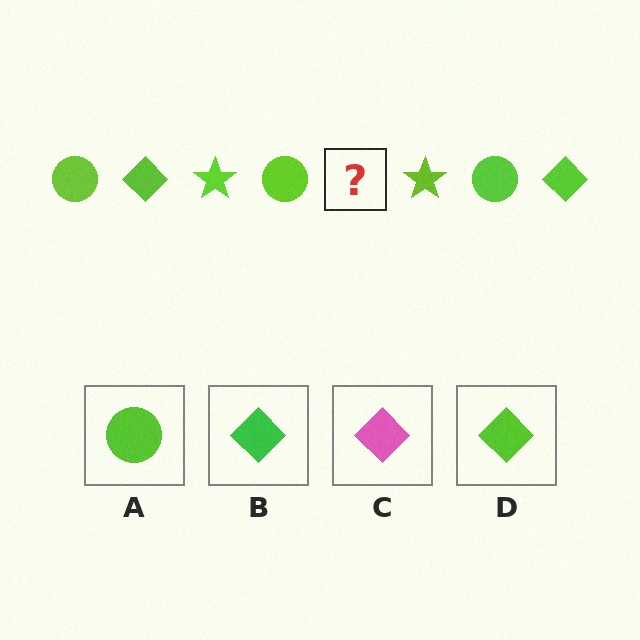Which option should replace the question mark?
Option D.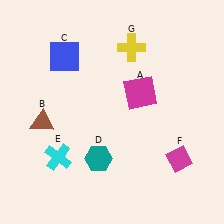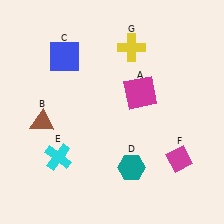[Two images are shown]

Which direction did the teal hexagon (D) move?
The teal hexagon (D) moved right.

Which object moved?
The teal hexagon (D) moved right.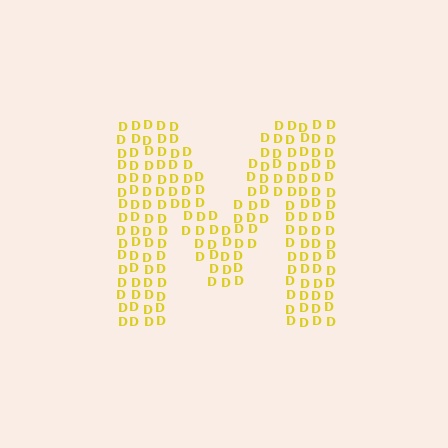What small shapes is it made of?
It is made of small letter D's.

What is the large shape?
The large shape is the letter M.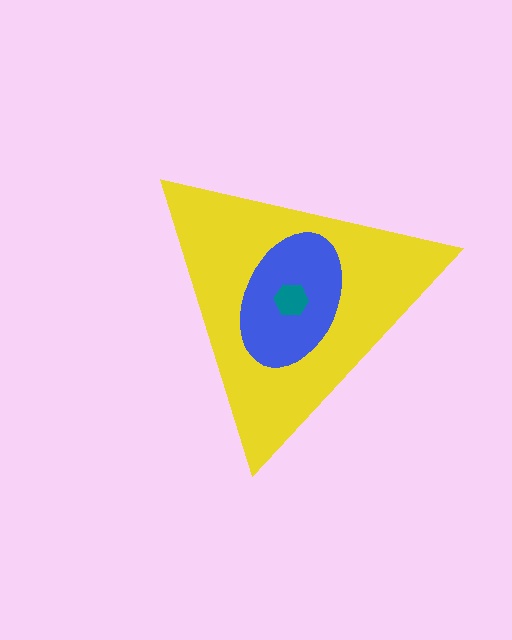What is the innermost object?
The teal hexagon.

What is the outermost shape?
The yellow triangle.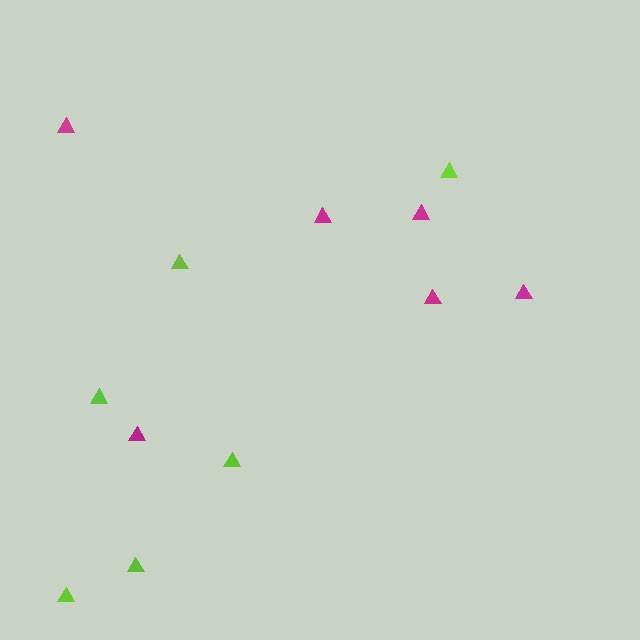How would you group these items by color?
There are 2 groups: one group of lime triangles (6) and one group of magenta triangles (6).